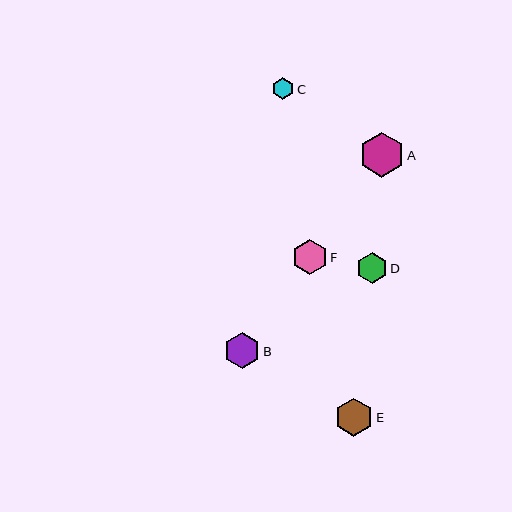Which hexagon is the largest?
Hexagon A is the largest with a size of approximately 45 pixels.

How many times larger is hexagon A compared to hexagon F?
Hexagon A is approximately 1.3 times the size of hexagon F.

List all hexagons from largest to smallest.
From largest to smallest: A, E, B, F, D, C.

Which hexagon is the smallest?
Hexagon C is the smallest with a size of approximately 22 pixels.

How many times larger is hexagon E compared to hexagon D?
Hexagon E is approximately 1.3 times the size of hexagon D.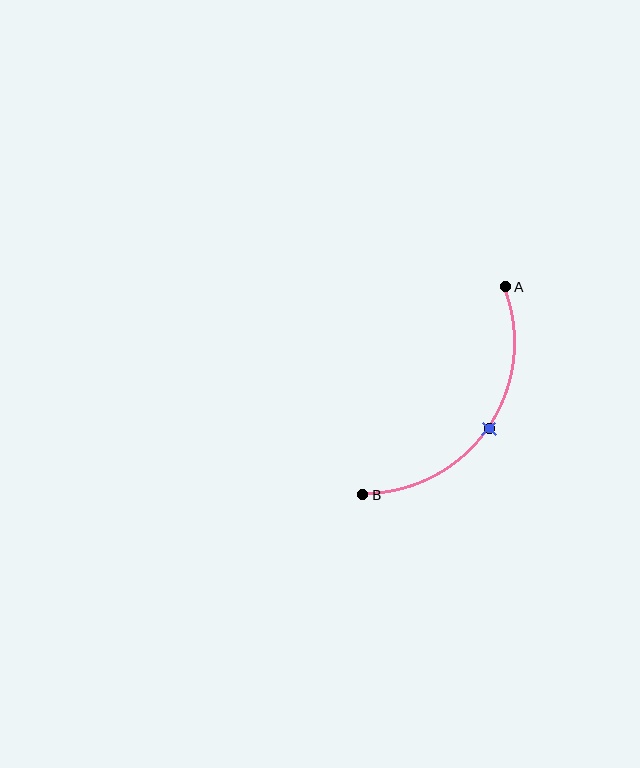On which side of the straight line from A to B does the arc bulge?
The arc bulges below and to the right of the straight line connecting A and B.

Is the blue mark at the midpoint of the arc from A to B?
Yes. The blue mark lies on the arc at equal arc-length from both A and B — it is the arc midpoint.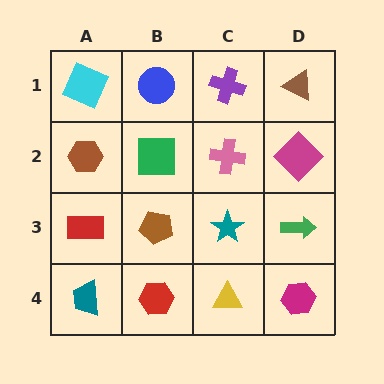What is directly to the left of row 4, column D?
A yellow triangle.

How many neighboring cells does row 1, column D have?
2.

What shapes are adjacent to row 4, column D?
A green arrow (row 3, column D), a yellow triangle (row 4, column C).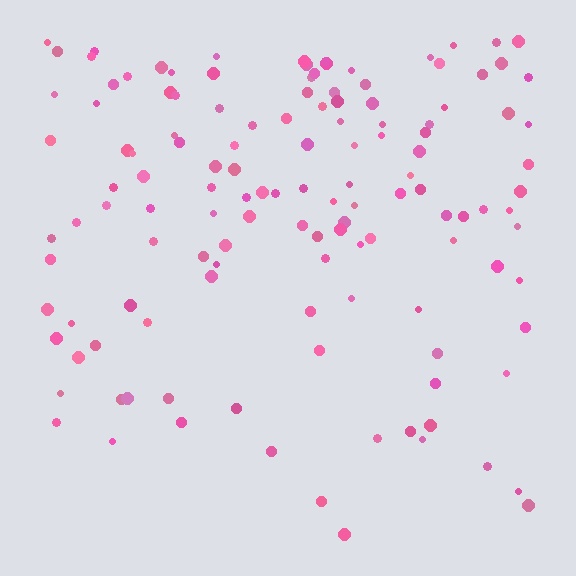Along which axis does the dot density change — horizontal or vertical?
Vertical.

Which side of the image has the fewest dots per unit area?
The bottom.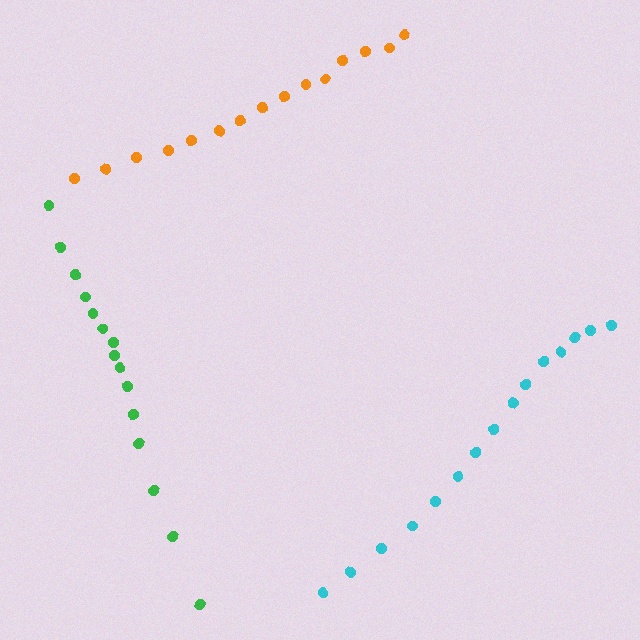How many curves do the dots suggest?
There are 3 distinct paths.